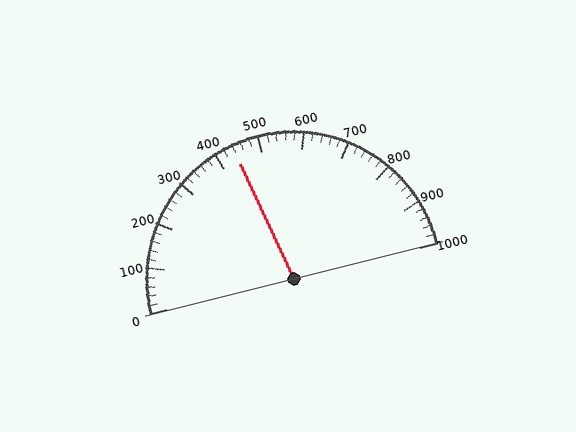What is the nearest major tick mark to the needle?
The nearest major tick mark is 400.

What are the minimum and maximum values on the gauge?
The gauge ranges from 0 to 1000.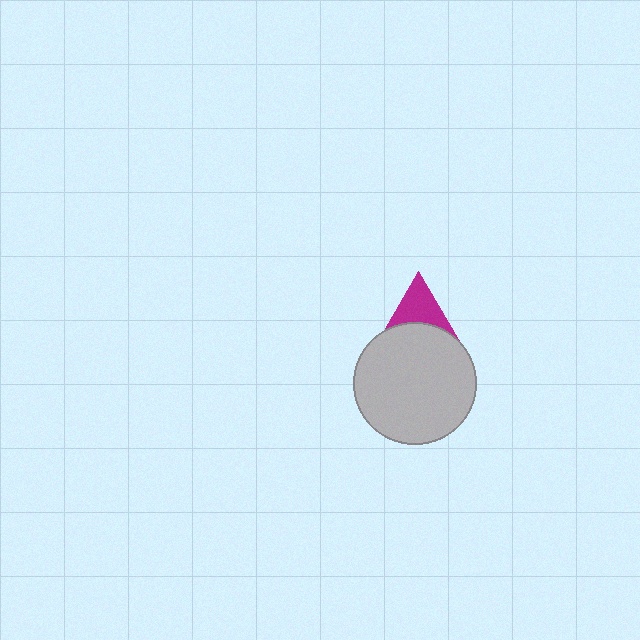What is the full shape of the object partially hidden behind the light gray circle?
The partially hidden object is a magenta triangle.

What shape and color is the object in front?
The object in front is a light gray circle.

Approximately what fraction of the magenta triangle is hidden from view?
Roughly 60% of the magenta triangle is hidden behind the light gray circle.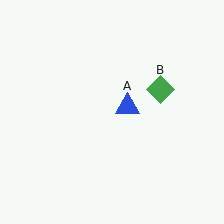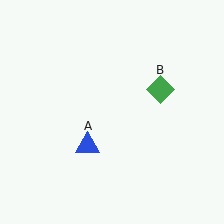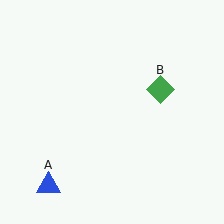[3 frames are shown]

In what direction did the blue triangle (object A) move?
The blue triangle (object A) moved down and to the left.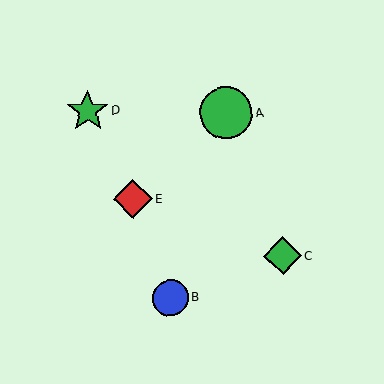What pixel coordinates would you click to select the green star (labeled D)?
Click at (88, 111) to select the green star D.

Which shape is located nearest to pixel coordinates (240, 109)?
The green circle (labeled A) at (226, 113) is nearest to that location.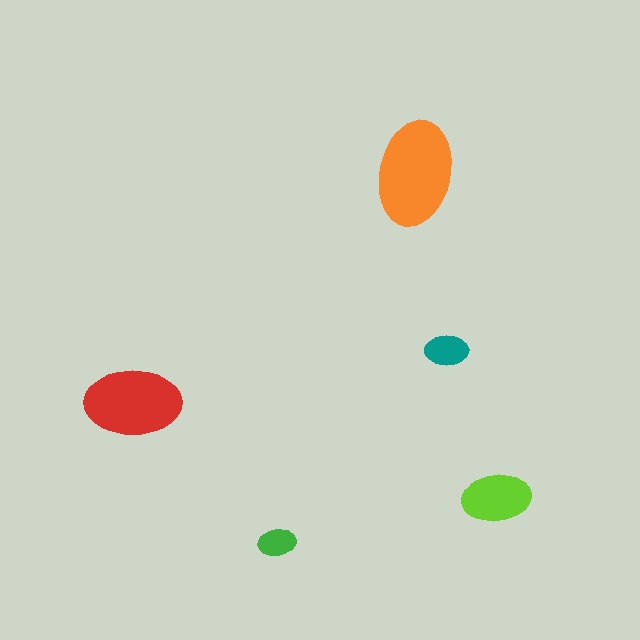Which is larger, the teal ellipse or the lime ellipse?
The lime one.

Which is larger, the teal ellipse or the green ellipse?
The teal one.